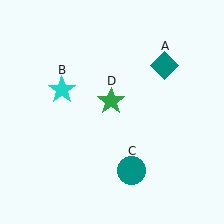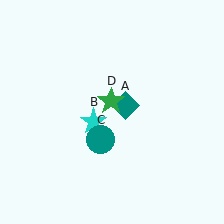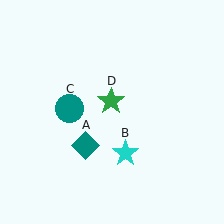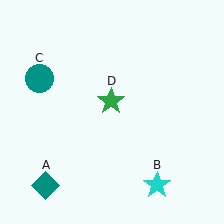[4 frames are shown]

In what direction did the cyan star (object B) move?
The cyan star (object B) moved down and to the right.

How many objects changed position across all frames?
3 objects changed position: teal diamond (object A), cyan star (object B), teal circle (object C).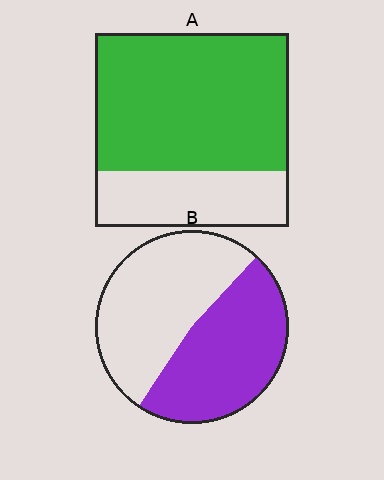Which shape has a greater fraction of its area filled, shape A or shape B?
Shape A.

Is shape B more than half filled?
Roughly half.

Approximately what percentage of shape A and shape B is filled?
A is approximately 70% and B is approximately 50%.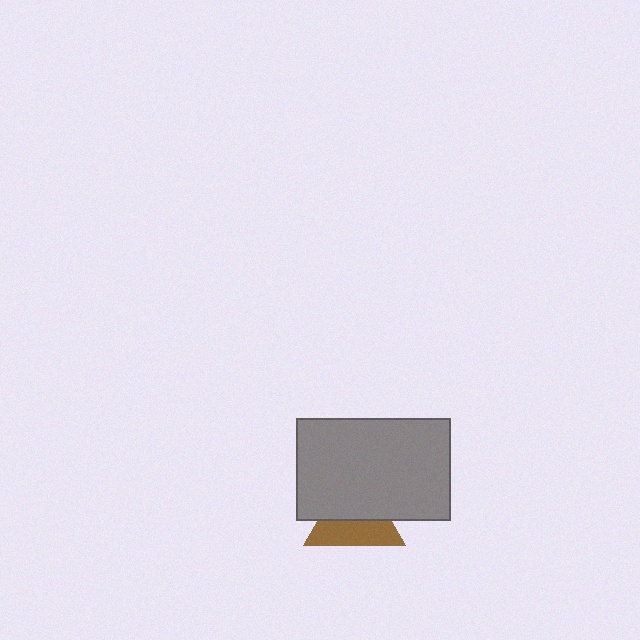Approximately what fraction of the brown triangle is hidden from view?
Roughly 53% of the brown triangle is hidden behind the gray rectangle.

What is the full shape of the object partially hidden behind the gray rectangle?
The partially hidden object is a brown triangle.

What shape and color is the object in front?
The object in front is a gray rectangle.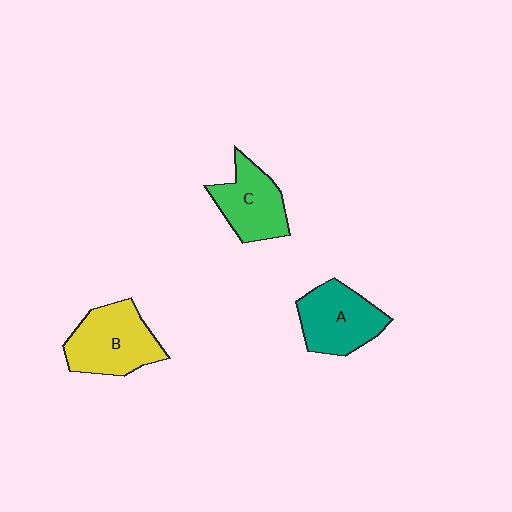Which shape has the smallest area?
Shape C (green).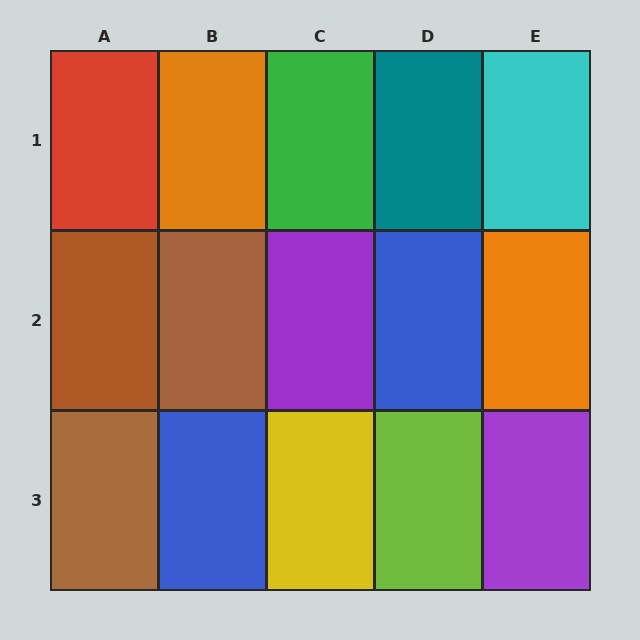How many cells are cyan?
1 cell is cyan.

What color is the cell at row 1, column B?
Orange.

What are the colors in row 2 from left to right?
Brown, brown, purple, blue, orange.